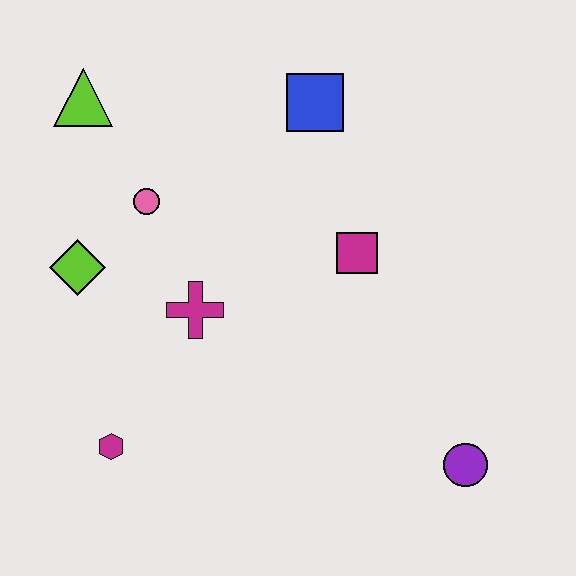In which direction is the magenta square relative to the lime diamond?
The magenta square is to the right of the lime diamond.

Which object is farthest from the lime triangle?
The purple circle is farthest from the lime triangle.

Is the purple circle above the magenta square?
No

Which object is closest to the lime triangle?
The pink circle is closest to the lime triangle.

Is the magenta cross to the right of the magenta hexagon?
Yes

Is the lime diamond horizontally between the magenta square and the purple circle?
No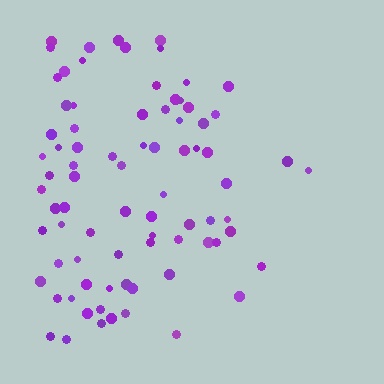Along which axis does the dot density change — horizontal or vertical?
Horizontal.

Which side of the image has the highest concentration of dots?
The left.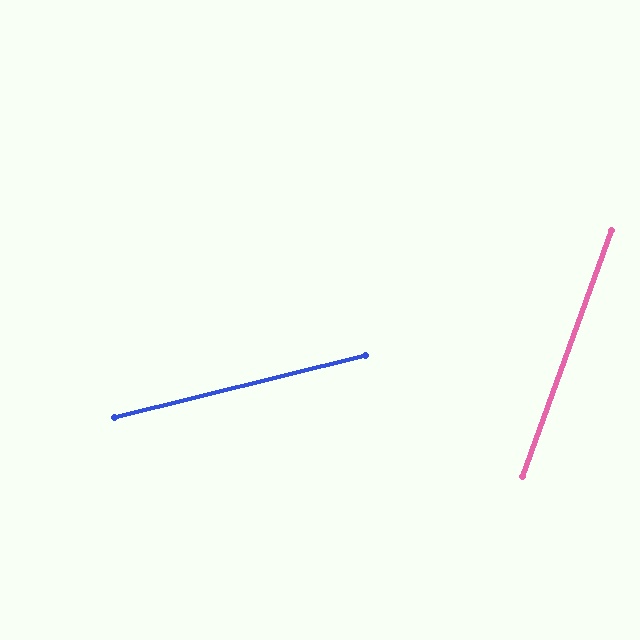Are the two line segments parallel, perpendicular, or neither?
Neither parallel nor perpendicular — they differ by about 56°.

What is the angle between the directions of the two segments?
Approximately 56 degrees.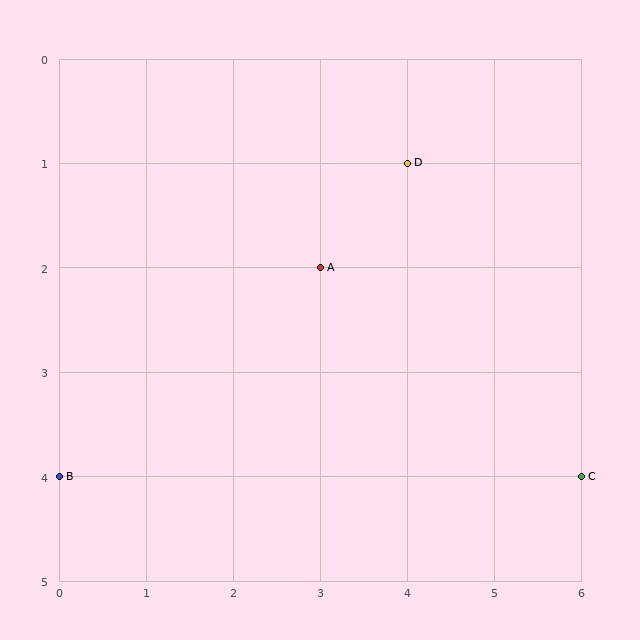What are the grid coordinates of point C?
Point C is at grid coordinates (6, 4).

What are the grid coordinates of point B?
Point B is at grid coordinates (0, 4).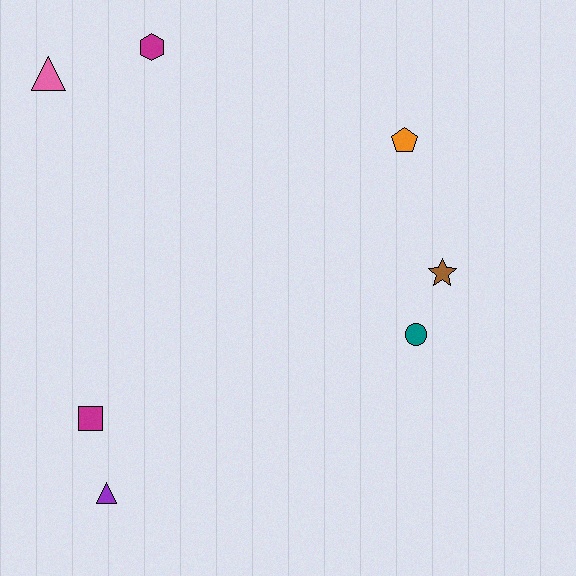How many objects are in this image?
There are 7 objects.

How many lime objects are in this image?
There are no lime objects.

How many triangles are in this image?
There are 2 triangles.